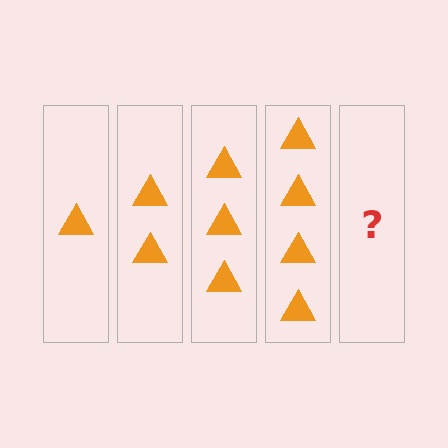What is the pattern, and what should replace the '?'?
The pattern is that each step adds one more triangle. The '?' should be 5 triangles.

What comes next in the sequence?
The next element should be 5 triangles.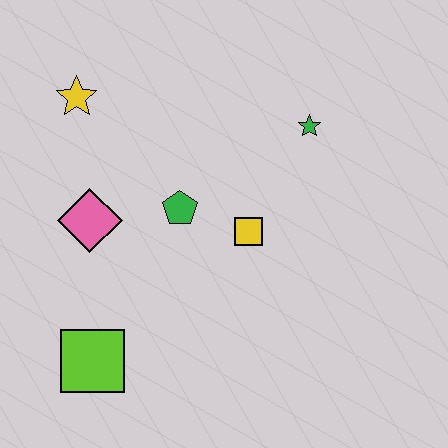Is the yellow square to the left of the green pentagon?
No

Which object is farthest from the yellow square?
The yellow star is farthest from the yellow square.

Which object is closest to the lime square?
The pink diamond is closest to the lime square.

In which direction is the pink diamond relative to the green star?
The pink diamond is to the left of the green star.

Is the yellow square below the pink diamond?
Yes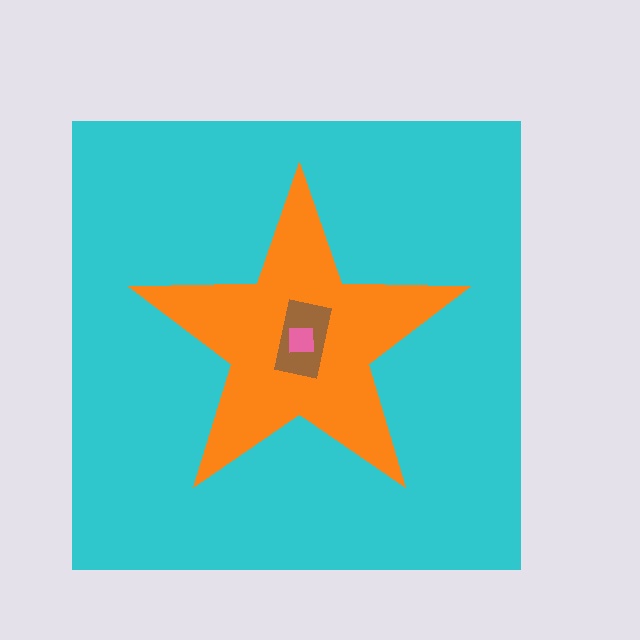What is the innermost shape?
The pink square.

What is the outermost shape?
The cyan square.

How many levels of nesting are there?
4.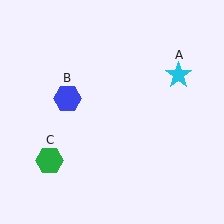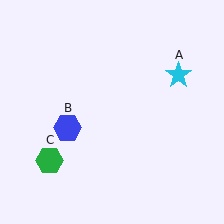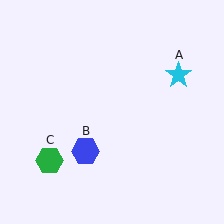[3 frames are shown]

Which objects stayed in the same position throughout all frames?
Cyan star (object A) and green hexagon (object C) remained stationary.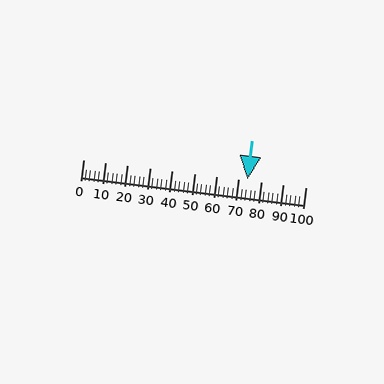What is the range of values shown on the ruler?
The ruler shows values from 0 to 100.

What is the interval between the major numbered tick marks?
The major tick marks are spaced 10 units apart.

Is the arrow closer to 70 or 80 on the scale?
The arrow is closer to 70.